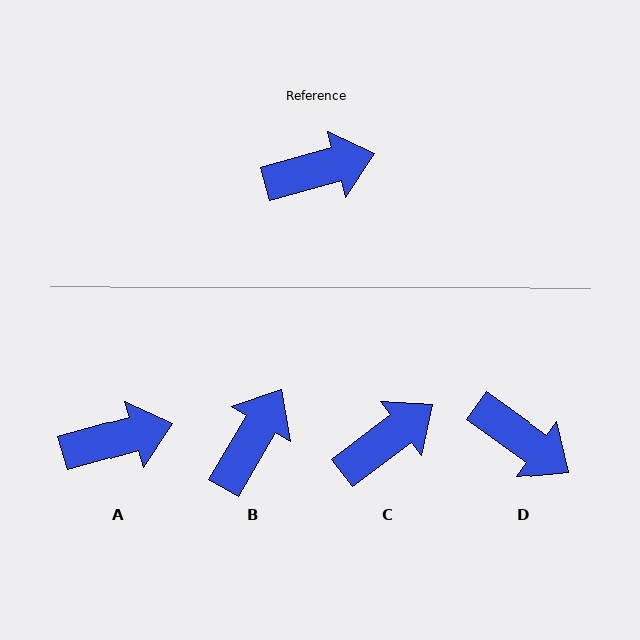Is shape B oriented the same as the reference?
No, it is off by about 44 degrees.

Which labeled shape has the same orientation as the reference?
A.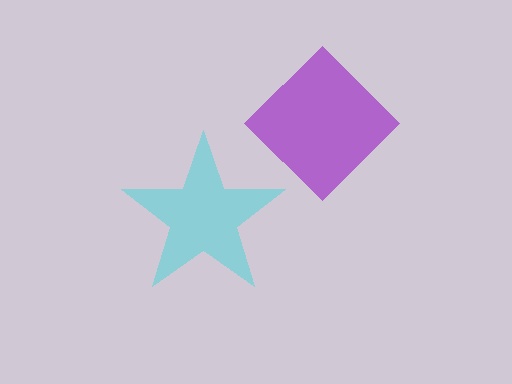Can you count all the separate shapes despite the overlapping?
Yes, there are 2 separate shapes.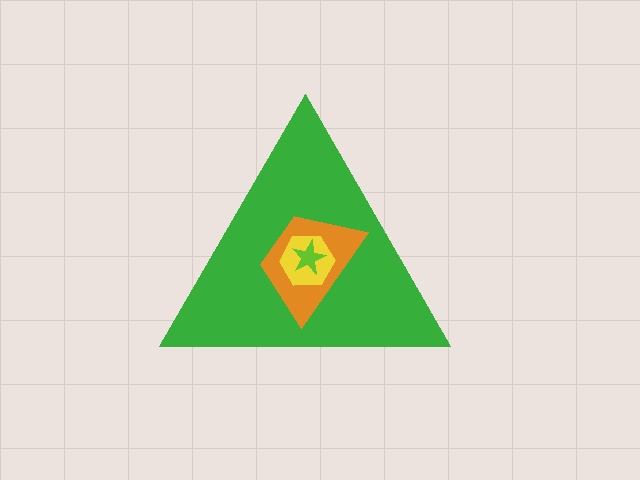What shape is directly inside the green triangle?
The orange trapezoid.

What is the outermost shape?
The green triangle.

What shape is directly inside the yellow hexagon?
The lime star.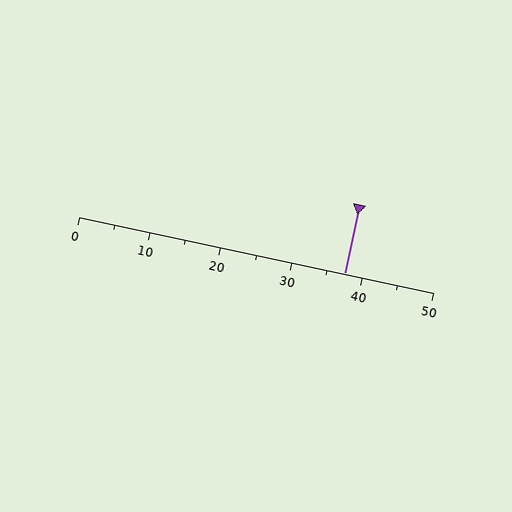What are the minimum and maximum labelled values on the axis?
The axis runs from 0 to 50.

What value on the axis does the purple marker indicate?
The marker indicates approximately 37.5.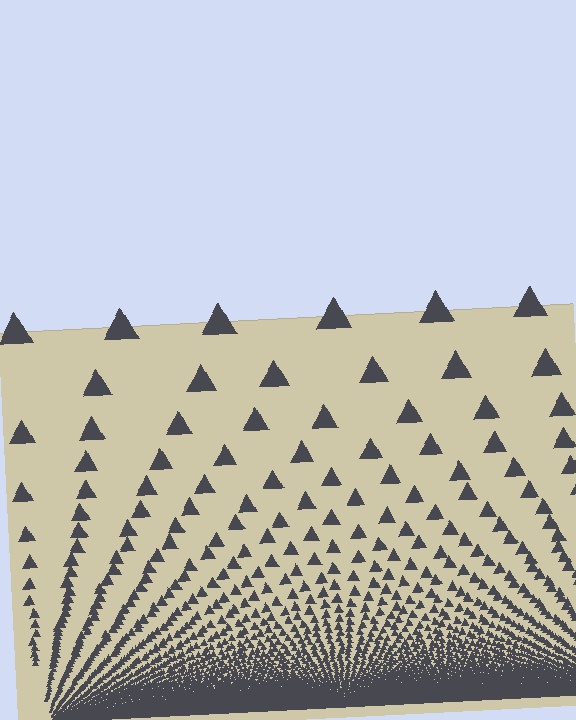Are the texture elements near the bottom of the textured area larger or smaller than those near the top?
Smaller. The gradient is inverted — elements near the bottom are smaller and denser.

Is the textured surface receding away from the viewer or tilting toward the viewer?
The surface appears to tilt toward the viewer. Texture elements get larger and sparser toward the top.